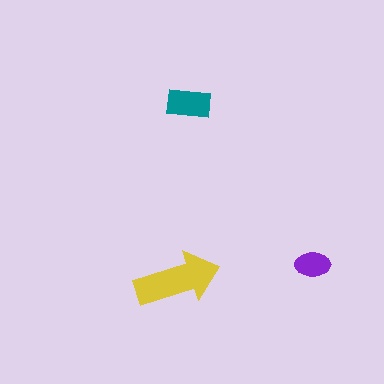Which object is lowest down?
The yellow arrow is bottommost.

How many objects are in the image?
There are 3 objects in the image.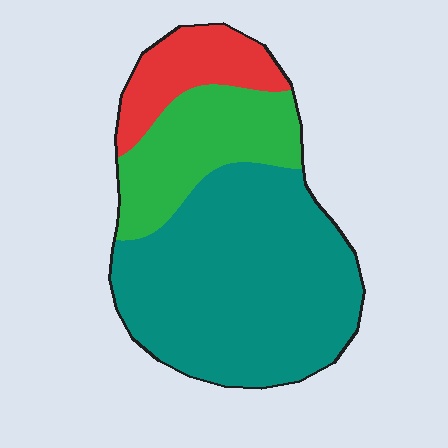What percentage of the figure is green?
Green takes up about one quarter (1/4) of the figure.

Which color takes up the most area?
Teal, at roughly 60%.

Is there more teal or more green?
Teal.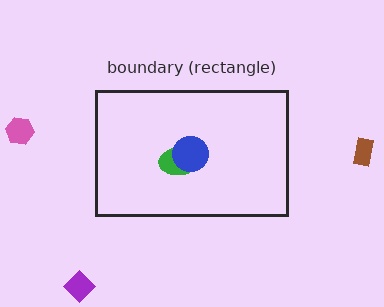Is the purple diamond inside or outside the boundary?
Outside.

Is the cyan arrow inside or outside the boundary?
Inside.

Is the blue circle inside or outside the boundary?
Inside.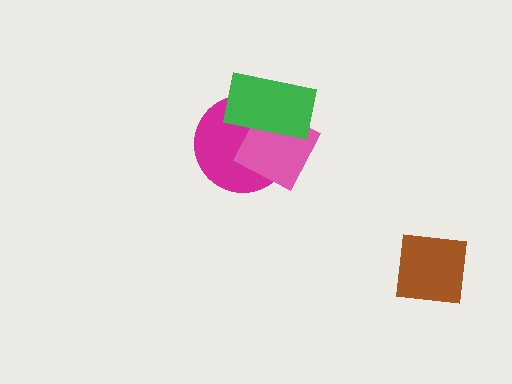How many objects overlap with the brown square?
0 objects overlap with the brown square.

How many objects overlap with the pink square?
2 objects overlap with the pink square.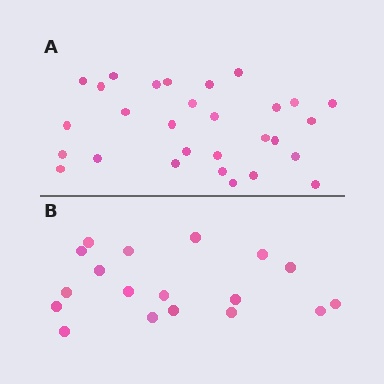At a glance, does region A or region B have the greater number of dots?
Region A (the top region) has more dots.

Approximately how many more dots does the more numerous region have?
Region A has roughly 12 or so more dots than region B.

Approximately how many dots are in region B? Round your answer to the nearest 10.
About 20 dots. (The exact count is 18, which rounds to 20.)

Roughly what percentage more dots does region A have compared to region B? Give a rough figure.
About 60% more.